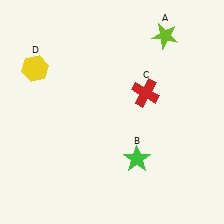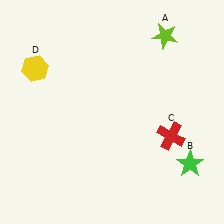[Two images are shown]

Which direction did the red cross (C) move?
The red cross (C) moved down.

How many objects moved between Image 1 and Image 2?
2 objects moved between the two images.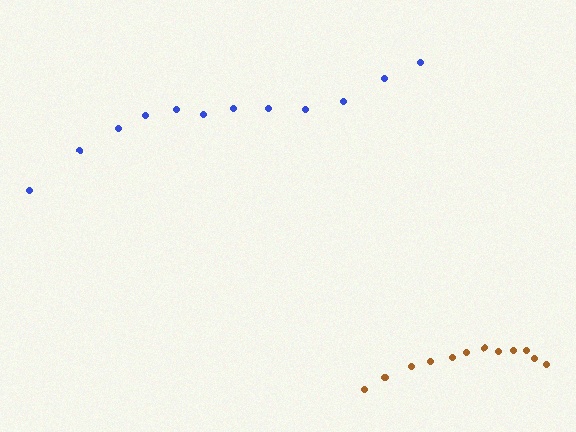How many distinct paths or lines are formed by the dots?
There are 2 distinct paths.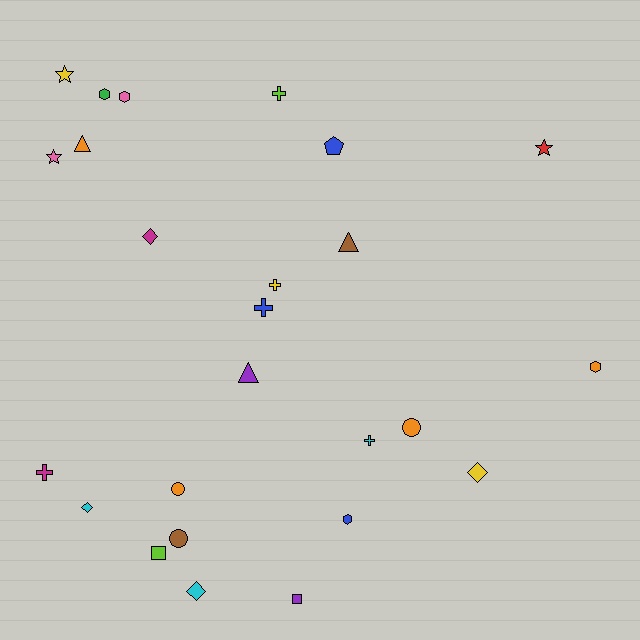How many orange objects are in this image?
There are 4 orange objects.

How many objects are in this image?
There are 25 objects.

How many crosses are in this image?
There are 5 crosses.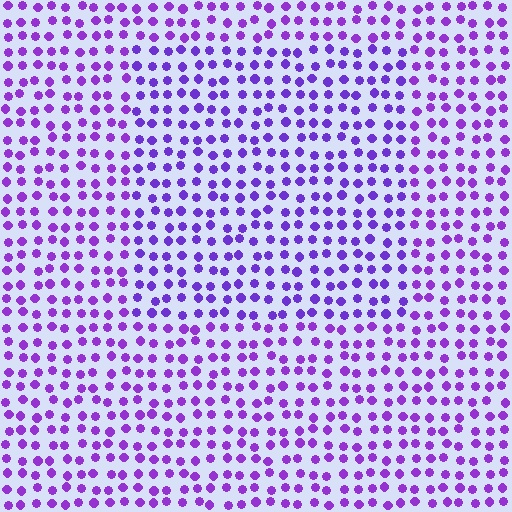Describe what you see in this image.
The image is filled with small purple elements in a uniform arrangement. A rectangle-shaped region is visible where the elements are tinted to a slightly different hue, forming a subtle color boundary.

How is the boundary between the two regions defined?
The boundary is defined purely by a slight shift in hue (about 15 degrees). Spacing, size, and orientation are identical on both sides.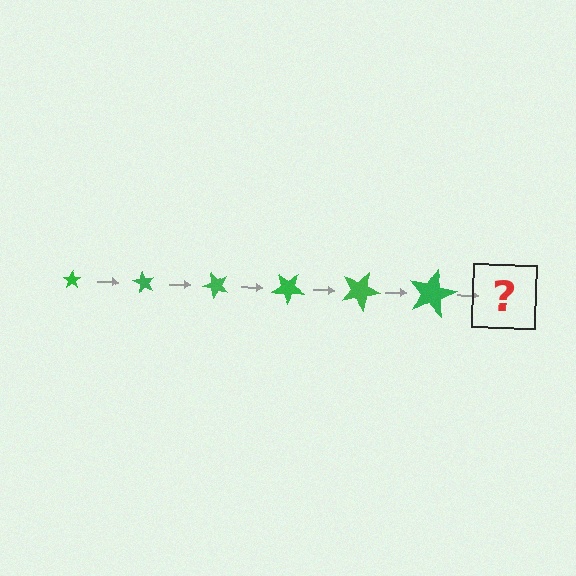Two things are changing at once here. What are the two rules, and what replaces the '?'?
The two rules are that the star grows larger each step and it rotates 60 degrees each step. The '?' should be a star, larger than the previous one and rotated 360 degrees from the start.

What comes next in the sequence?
The next element should be a star, larger than the previous one and rotated 360 degrees from the start.